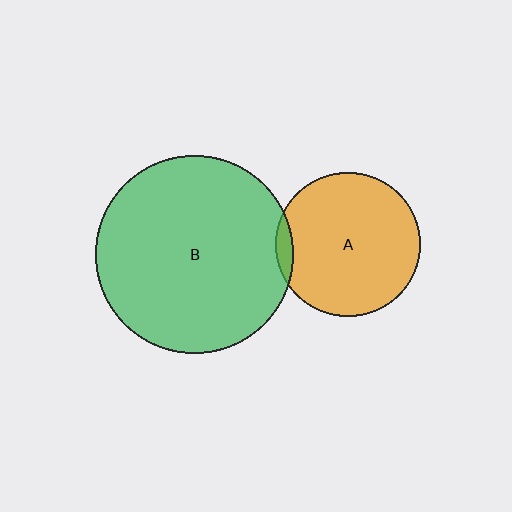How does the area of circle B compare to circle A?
Approximately 1.9 times.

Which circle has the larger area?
Circle B (green).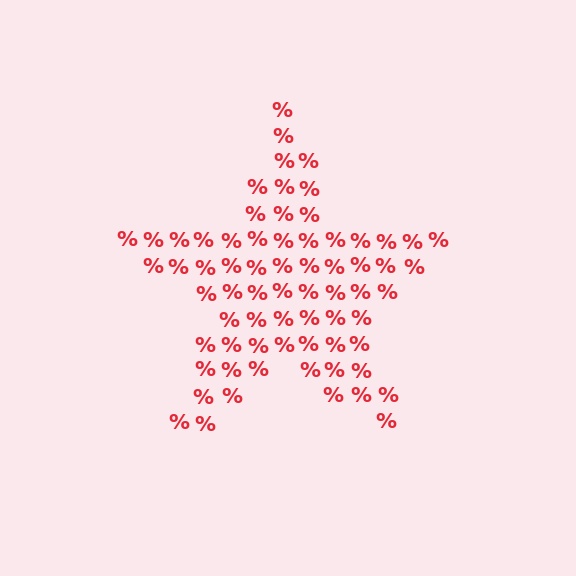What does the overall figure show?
The overall figure shows a star.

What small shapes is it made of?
It is made of small percent signs.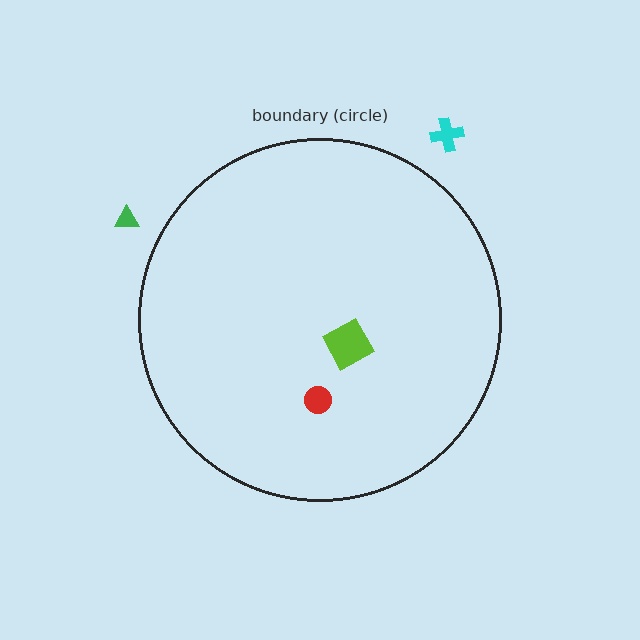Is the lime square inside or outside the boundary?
Inside.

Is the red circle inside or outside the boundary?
Inside.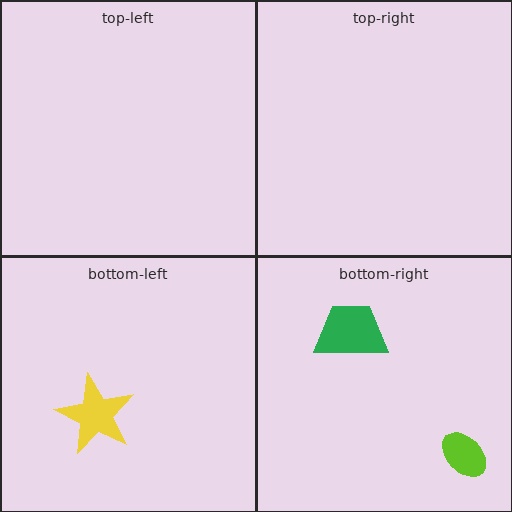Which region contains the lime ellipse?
The bottom-right region.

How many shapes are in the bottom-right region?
2.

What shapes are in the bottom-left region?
The yellow star.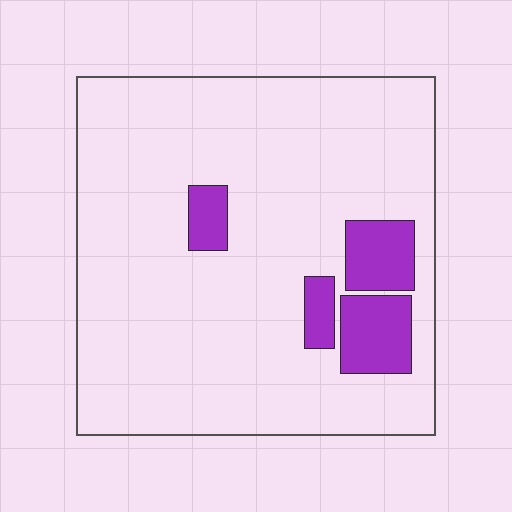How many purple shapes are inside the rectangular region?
4.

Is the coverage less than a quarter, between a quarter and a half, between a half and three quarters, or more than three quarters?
Less than a quarter.